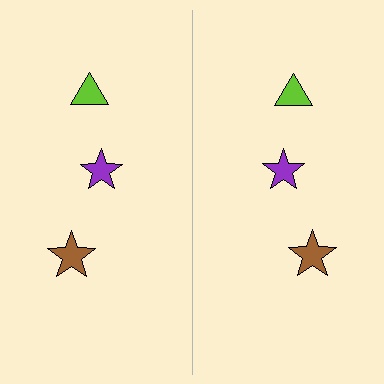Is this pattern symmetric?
Yes, this pattern has bilateral (reflection) symmetry.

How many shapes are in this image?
There are 6 shapes in this image.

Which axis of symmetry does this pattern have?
The pattern has a vertical axis of symmetry running through the center of the image.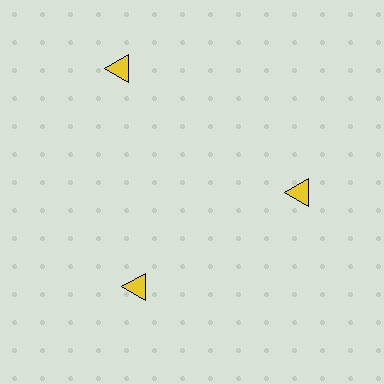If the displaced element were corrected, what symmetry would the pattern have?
It would have 3-fold rotational symmetry — the pattern would map onto itself every 120 degrees.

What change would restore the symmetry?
The symmetry would be restored by moving it inward, back onto the ring so that all 3 triangles sit at equal angles and equal distance from the center.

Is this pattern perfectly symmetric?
No. The 3 yellow triangles are arranged in a ring, but one element near the 11 o'clock position is pushed outward from the center, breaking the 3-fold rotational symmetry.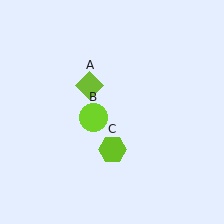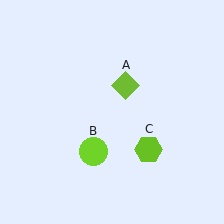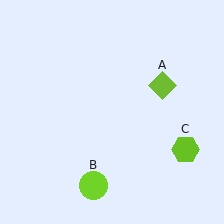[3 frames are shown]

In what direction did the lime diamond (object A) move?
The lime diamond (object A) moved right.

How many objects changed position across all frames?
3 objects changed position: lime diamond (object A), lime circle (object B), lime hexagon (object C).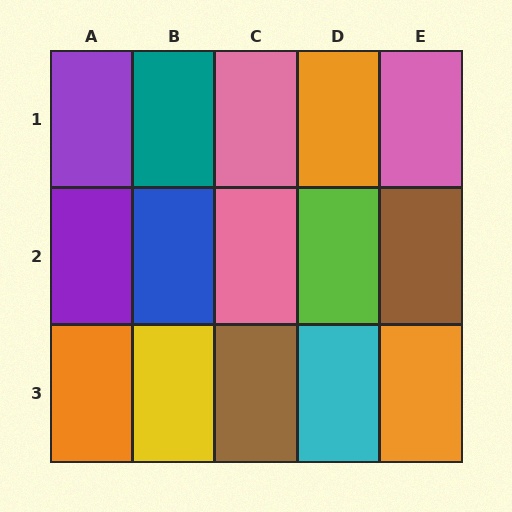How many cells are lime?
1 cell is lime.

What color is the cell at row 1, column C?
Pink.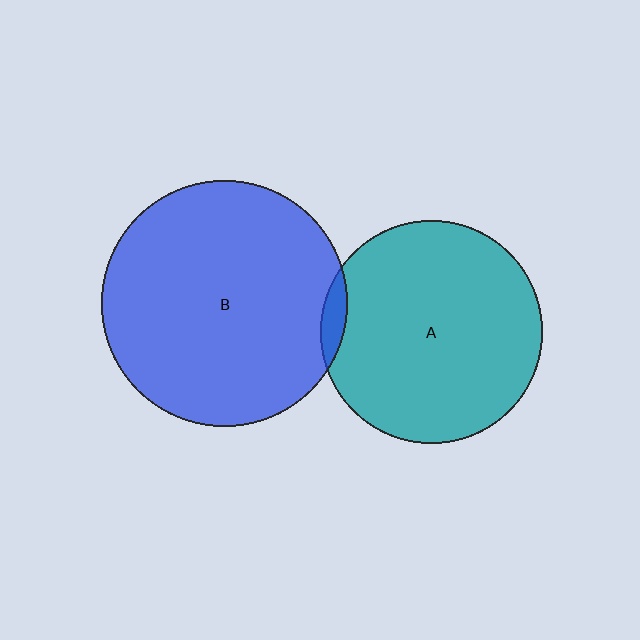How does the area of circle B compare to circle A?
Approximately 1.2 times.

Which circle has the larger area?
Circle B (blue).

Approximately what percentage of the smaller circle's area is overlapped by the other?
Approximately 5%.